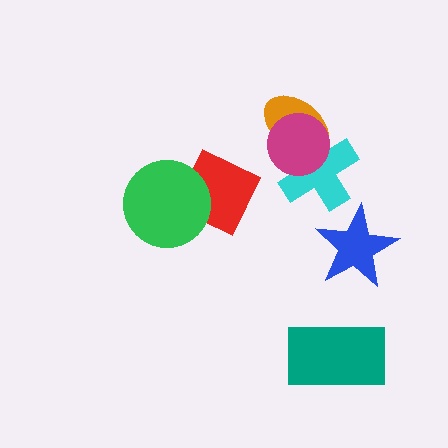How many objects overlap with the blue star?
0 objects overlap with the blue star.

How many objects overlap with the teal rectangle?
0 objects overlap with the teal rectangle.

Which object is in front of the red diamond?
The green circle is in front of the red diamond.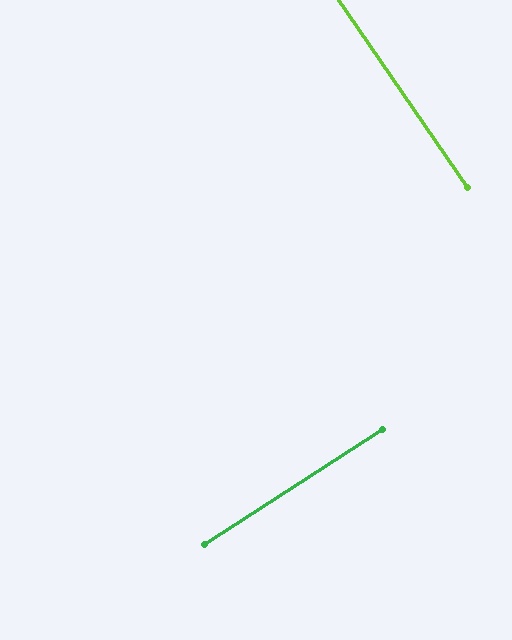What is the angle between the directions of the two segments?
Approximately 89 degrees.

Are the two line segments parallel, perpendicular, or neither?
Perpendicular — they meet at approximately 89°.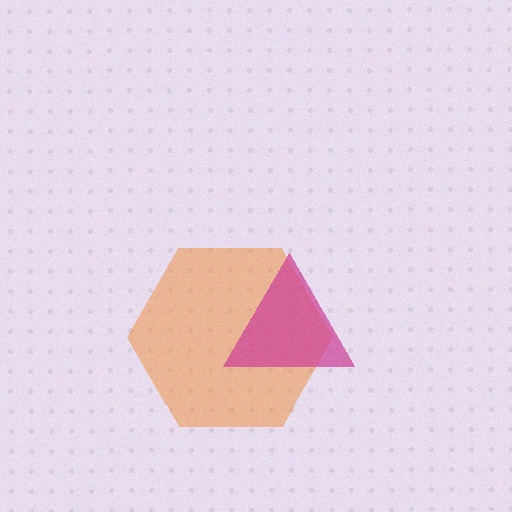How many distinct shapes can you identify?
There are 2 distinct shapes: an orange hexagon, a magenta triangle.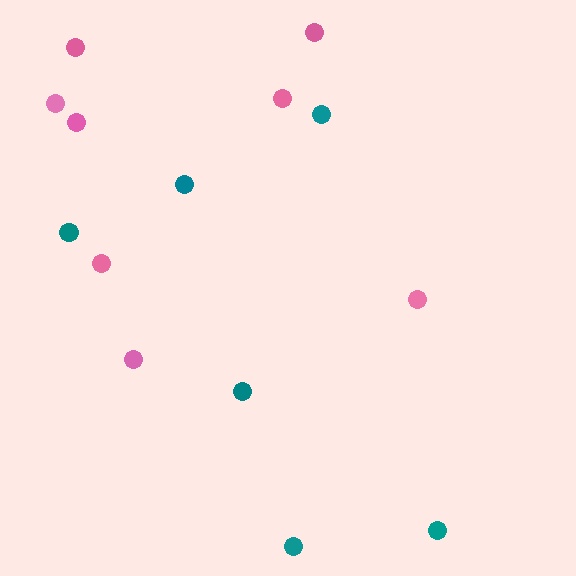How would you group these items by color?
There are 2 groups: one group of teal circles (6) and one group of pink circles (8).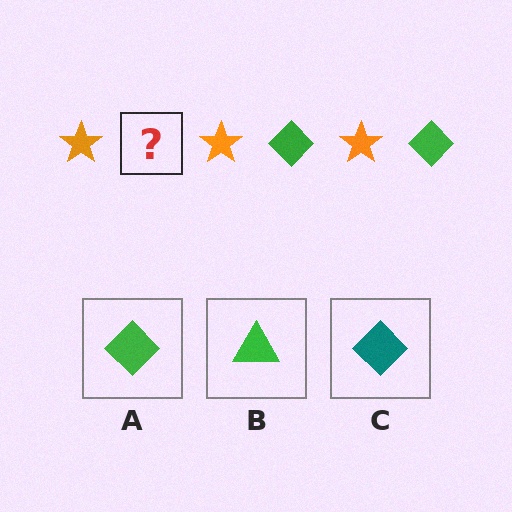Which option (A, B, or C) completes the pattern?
A.